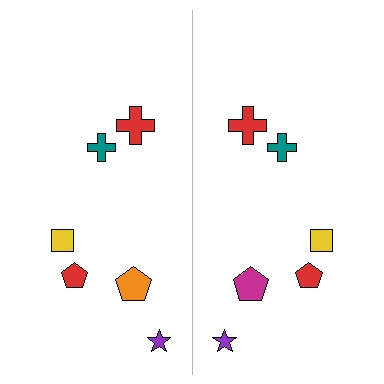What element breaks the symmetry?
The magenta pentagon on the right side breaks the symmetry — its mirror counterpart is orange.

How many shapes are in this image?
There are 12 shapes in this image.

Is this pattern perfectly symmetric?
No, the pattern is not perfectly symmetric. The magenta pentagon on the right side breaks the symmetry — its mirror counterpart is orange.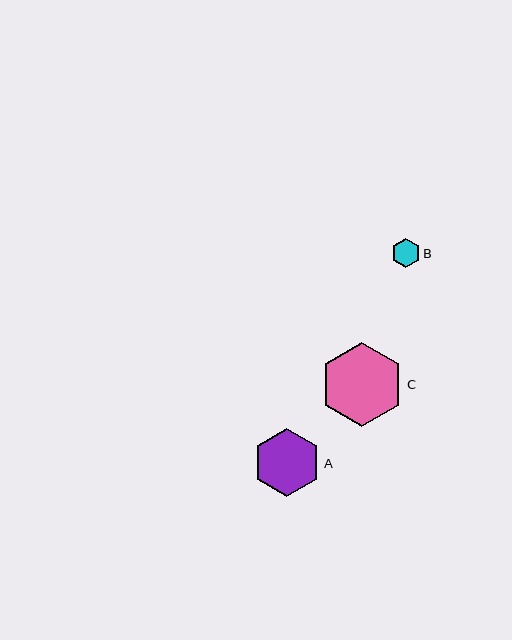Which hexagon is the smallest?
Hexagon B is the smallest with a size of approximately 28 pixels.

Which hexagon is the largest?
Hexagon C is the largest with a size of approximately 84 pixels.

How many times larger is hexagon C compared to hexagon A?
Hexagon C is approximately 1.2 times the size of hexagon A.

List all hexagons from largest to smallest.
From largest to smallest: C, A, B.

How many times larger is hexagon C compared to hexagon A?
Hexagon C is approximately 1.2 times the size of hexagon A.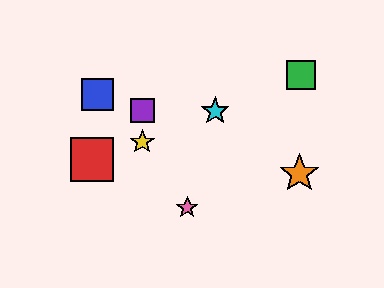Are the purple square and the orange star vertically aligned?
No, the purple square is at x≈142 and the orange star is at x≈299.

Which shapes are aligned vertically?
The yellow star, the purple square are aligned vertically.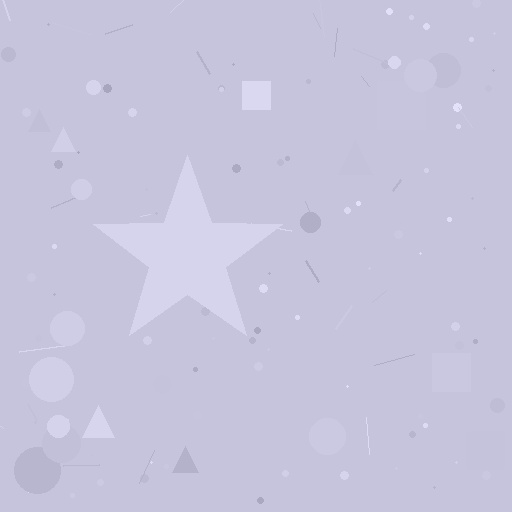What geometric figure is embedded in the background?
A star is embedded in the background.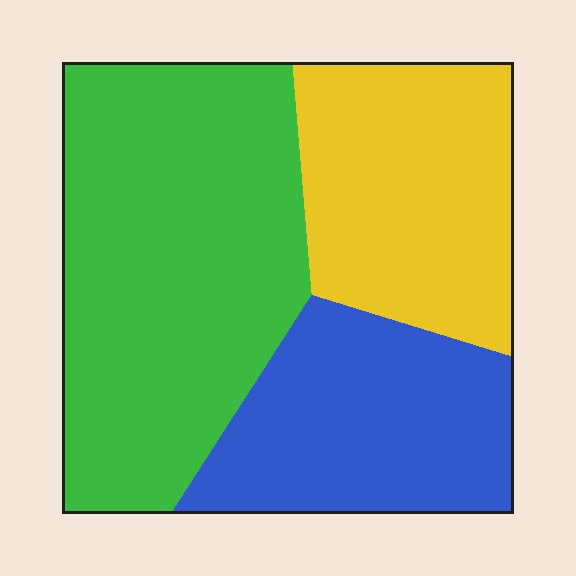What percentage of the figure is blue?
Blue takes up about one quarter (1/4) of the figure.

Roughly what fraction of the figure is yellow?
Yellow covers around 25% of the figure.